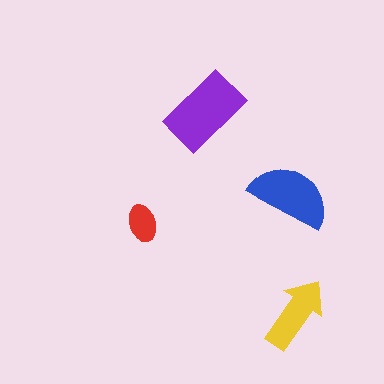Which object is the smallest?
The red ellipse.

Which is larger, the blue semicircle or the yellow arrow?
The blue semicircle.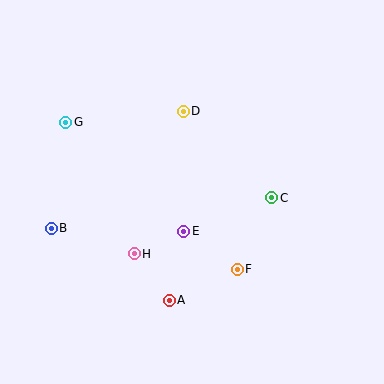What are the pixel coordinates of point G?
Point G is at (66, 122).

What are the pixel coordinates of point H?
Point H is at (134, 254).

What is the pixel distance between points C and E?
The distance between C and E is 94 pixels.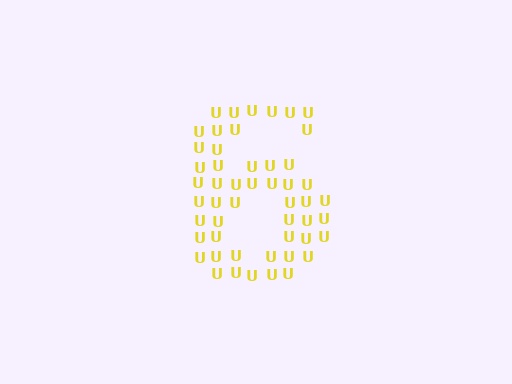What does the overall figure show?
The overall figure shows the digit 6.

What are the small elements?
The small elements are letter U's.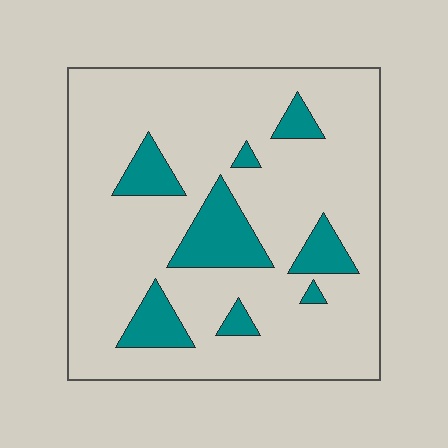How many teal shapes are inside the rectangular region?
8.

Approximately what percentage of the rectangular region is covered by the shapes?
Approximately 15%.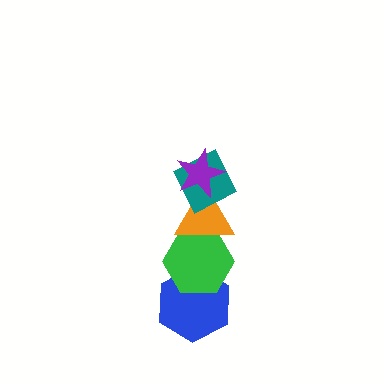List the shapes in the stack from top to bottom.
From top to bottom: the purple star, the teal diamond, the orange triangle, the green hexagon, the blue hexagon.